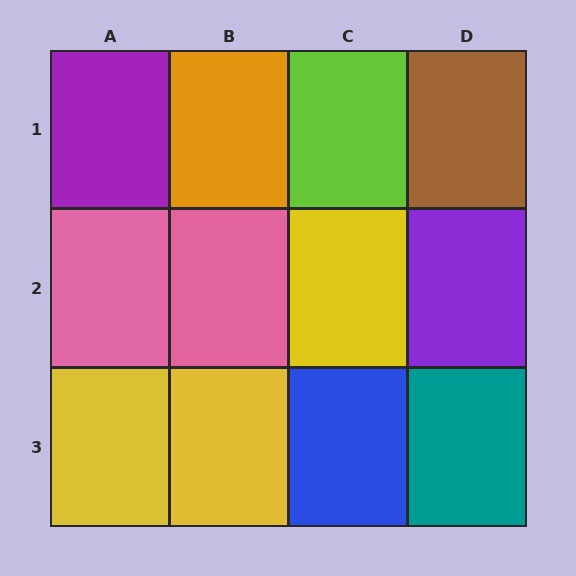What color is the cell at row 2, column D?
Purple.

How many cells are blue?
1 cell is blue.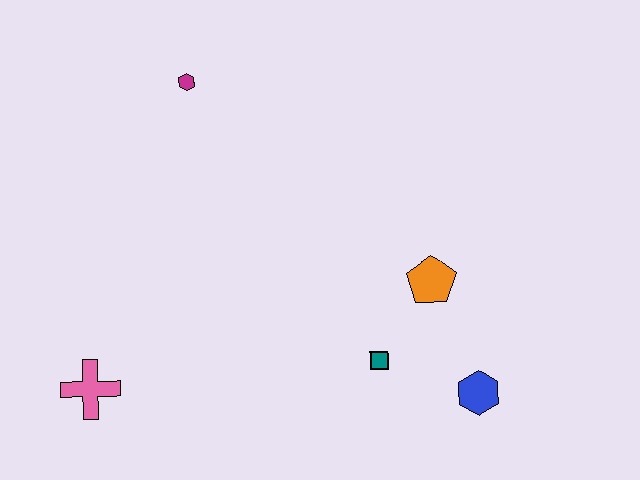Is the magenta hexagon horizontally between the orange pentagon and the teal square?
No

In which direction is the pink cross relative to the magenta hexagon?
The pink cross is below the magenta hexagon.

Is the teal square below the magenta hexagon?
Yes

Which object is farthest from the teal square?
The magenta hexagon is farthest from the teal square.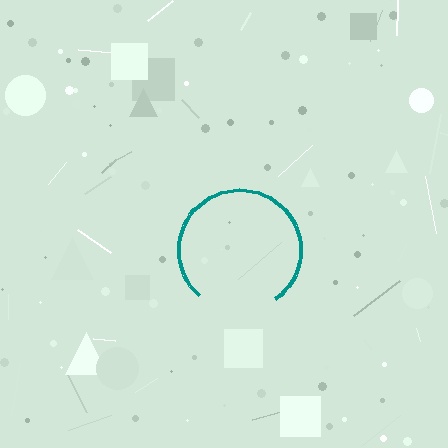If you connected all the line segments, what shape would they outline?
They would outline a circle.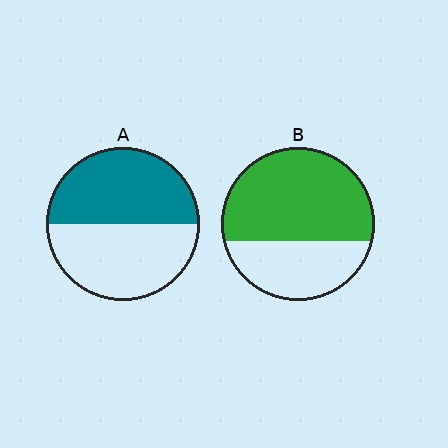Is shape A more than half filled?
Roughly half.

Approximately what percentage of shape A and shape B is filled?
A is approximately 50% and B is approximately 65%.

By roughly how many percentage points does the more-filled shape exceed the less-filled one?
By roughly 15 percentage points (B over A).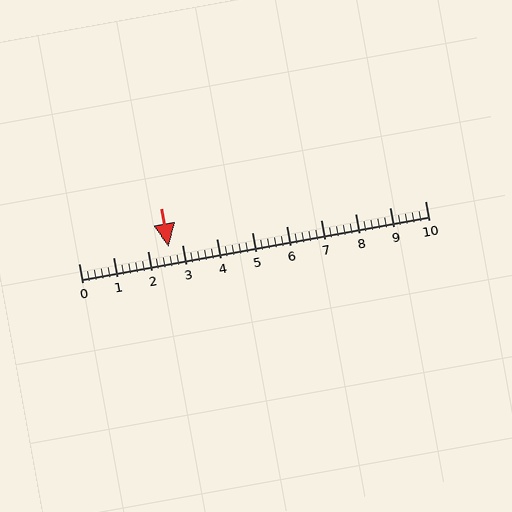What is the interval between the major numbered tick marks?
The major tick marks are spaced 1 units apart.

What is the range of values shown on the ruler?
The ruler shows values from 0 to 10.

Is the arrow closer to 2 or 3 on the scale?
The arrow is closer to 3.